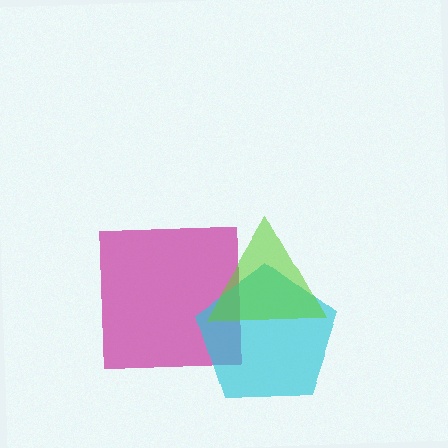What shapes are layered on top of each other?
The layered shapes are: a magenta square, a cyan pentagon, a lime triangle.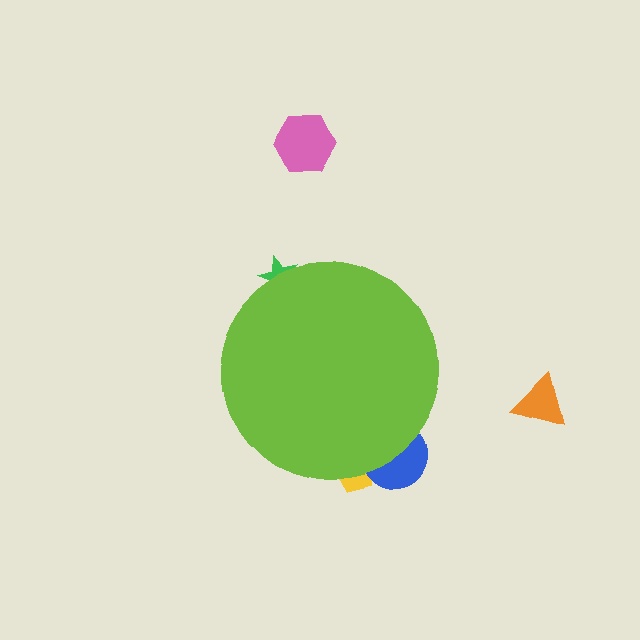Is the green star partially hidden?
Yes, the green star is partially hidden behind the lime circle.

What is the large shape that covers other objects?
A lime circle.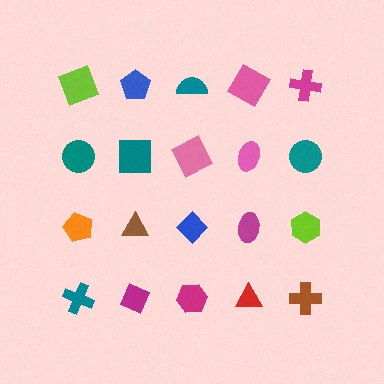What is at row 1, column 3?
A teal semicircle.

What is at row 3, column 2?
A brown triangle.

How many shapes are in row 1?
5 shapes.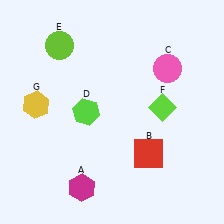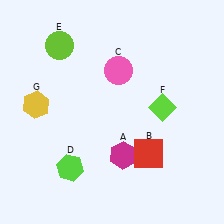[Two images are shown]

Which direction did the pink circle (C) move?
The pink circle (C) moved left.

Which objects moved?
The objects that moved are: the magenta hexagon (A), the pink circle (C), the lime hexagon (D).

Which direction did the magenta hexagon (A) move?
The magenta hexagon (A) moved right.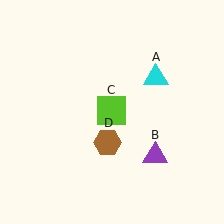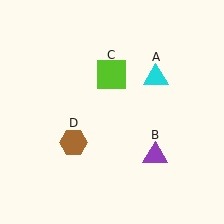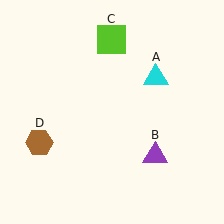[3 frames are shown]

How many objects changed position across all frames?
2 objects changed position: lime square (object C), brown hexagon (object D).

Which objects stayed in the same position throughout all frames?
Cyan triangle (object A) and purple triangle (object B) remained stationary.